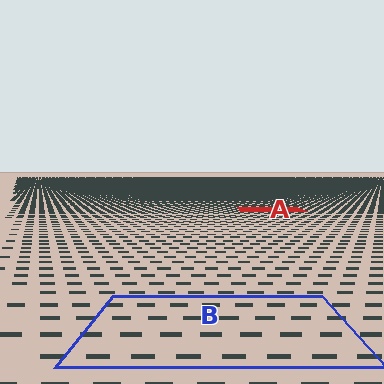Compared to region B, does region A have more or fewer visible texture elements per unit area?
Region A has more texture elements per unit area — they are packed more densely because it is farther away.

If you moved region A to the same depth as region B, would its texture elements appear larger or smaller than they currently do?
They would appear larger. At a closer depth, the same texture elements are projected at a bigger on-screen size.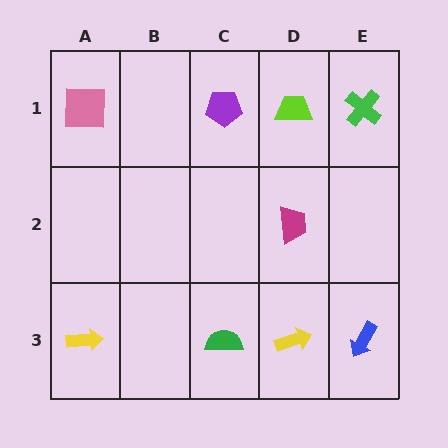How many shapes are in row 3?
4 shapes.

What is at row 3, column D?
A yellow arrow.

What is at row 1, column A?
A pink square.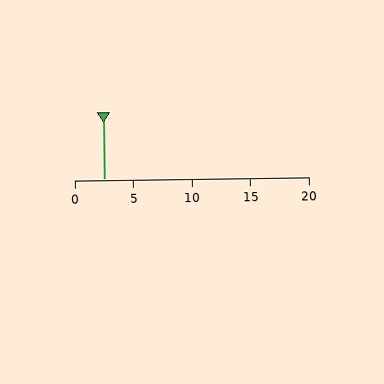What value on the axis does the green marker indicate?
The marker indicates approximately 2.5.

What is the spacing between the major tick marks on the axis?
The major ticks are spaced 5 apart.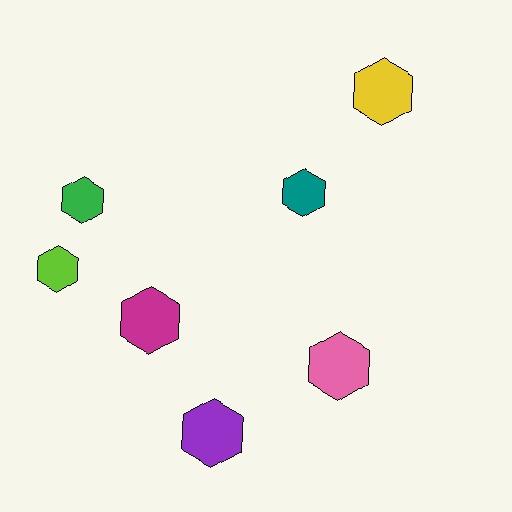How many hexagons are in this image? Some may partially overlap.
There are 7 hexagons.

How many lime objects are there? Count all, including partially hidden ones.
There is 1 lime object.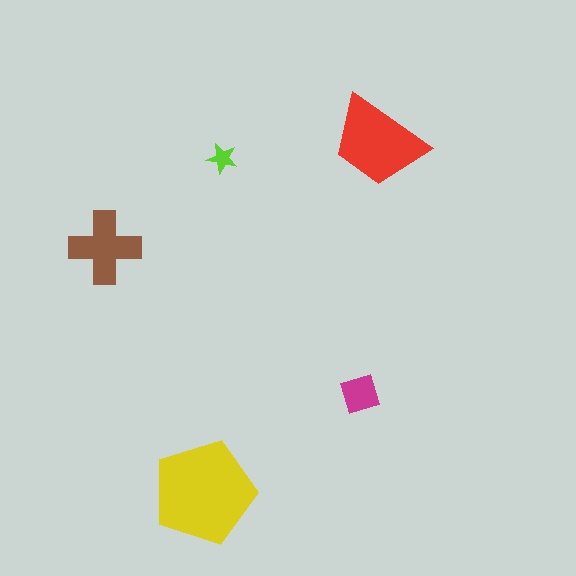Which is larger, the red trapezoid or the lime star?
The red trapezoid.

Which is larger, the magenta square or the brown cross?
The brown cross.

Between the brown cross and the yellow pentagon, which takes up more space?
The yellow pentagon.